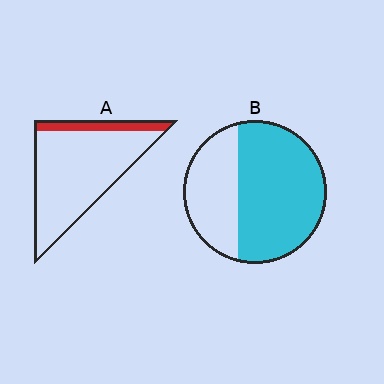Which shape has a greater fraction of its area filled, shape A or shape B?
Shape B.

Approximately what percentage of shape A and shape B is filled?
A is approximately 15% and B is approximately 65%.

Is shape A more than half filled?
No.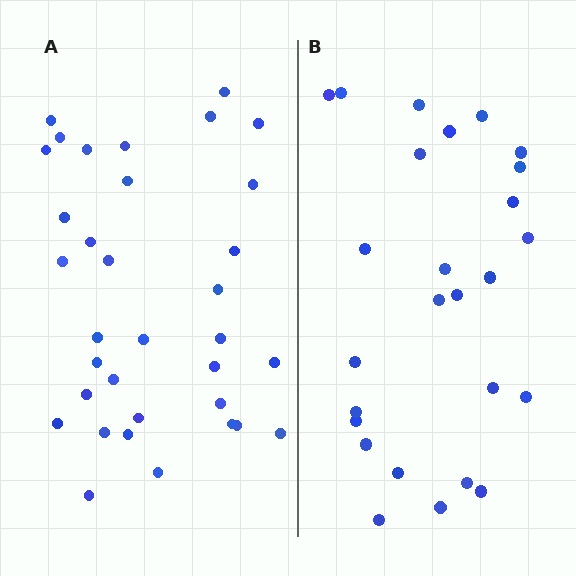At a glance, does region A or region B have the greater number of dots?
Region A (the left region) has more dots.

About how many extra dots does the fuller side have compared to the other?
Region A has roughly 8 or so more dots than region B.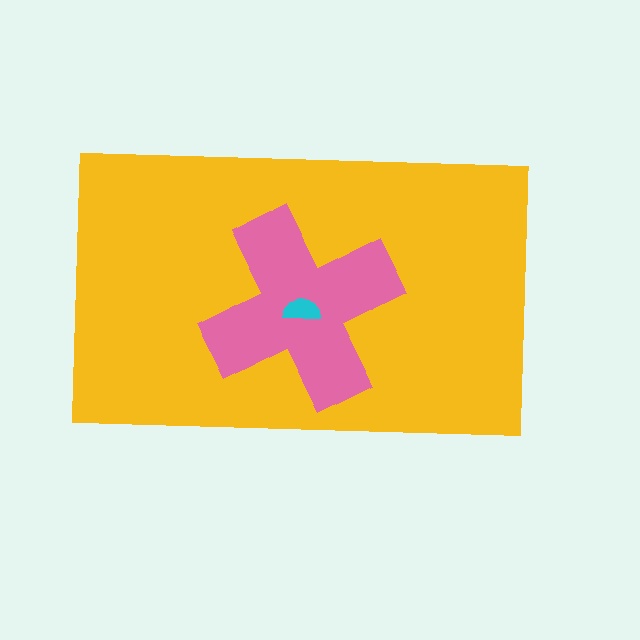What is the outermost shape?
The yellow rectangle.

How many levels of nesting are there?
3.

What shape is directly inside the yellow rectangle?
The pink cross.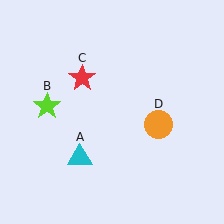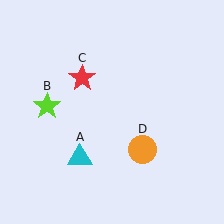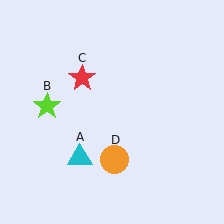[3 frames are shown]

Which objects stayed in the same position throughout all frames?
Cyan triangle (object A) and lime star (object B) and red star (object C) remained stationary.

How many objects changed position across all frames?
1 object changed position: orange circle (object D).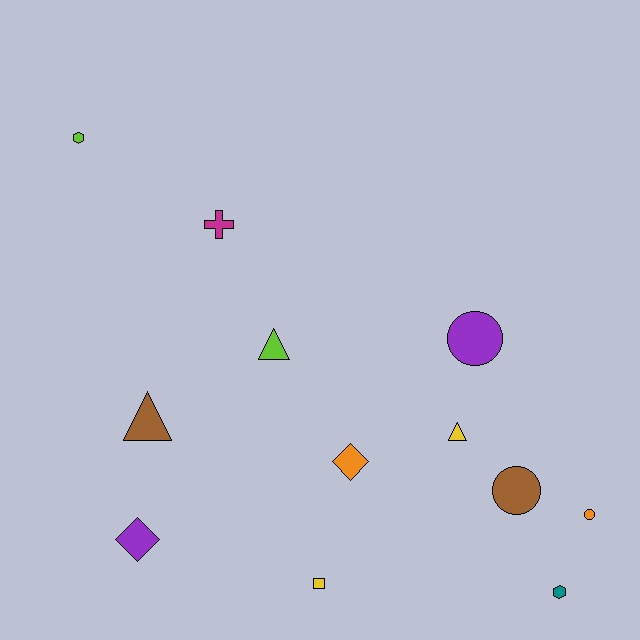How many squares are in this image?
There is 1 square.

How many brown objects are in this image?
There are 2 brown objects.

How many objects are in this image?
There are 12 objects.